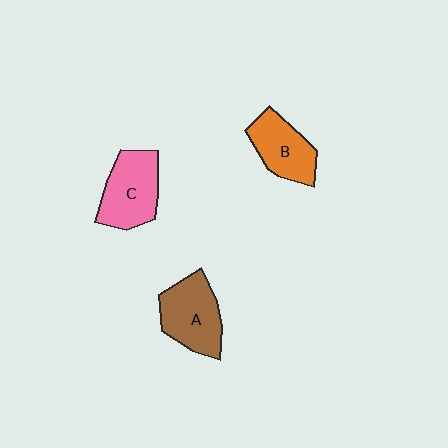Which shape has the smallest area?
Shape B (orange).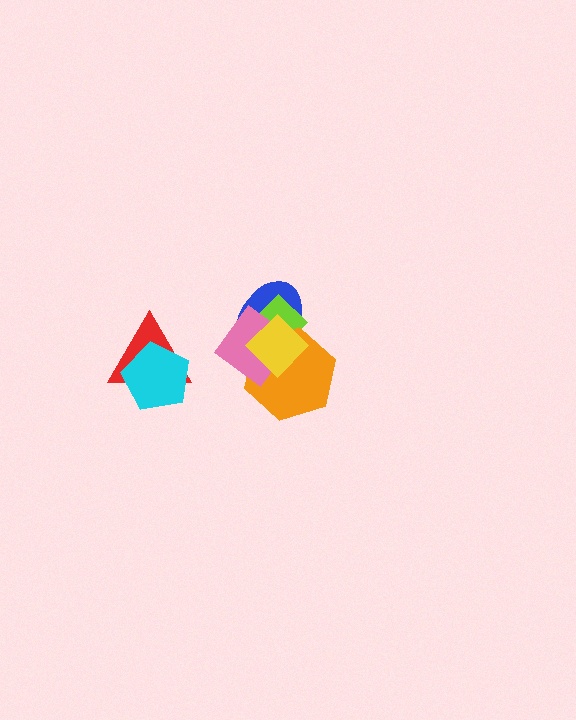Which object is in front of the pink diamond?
The yellow diamond is in front of the pink diamond.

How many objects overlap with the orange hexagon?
4 objects overlap with the orange hexagon.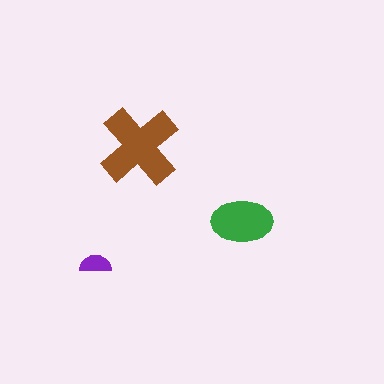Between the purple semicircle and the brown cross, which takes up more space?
The brown cross.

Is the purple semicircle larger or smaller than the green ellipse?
Smaller.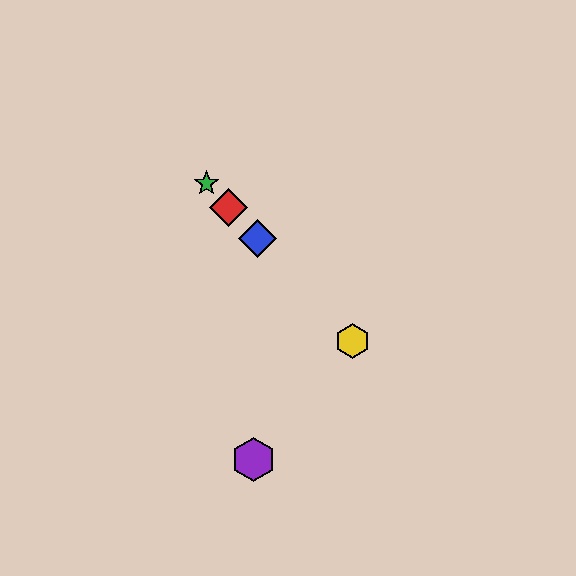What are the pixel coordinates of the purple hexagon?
The purple hexagon is at (254, 459).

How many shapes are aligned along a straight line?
4 shapes (the red diamond, the blue diamond, the green star, the yellow hexagon) are aligned along a straight line.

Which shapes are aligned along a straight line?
The red diamond, the blue diamond, the green star, the yellow hexagon are aligned along a straight line.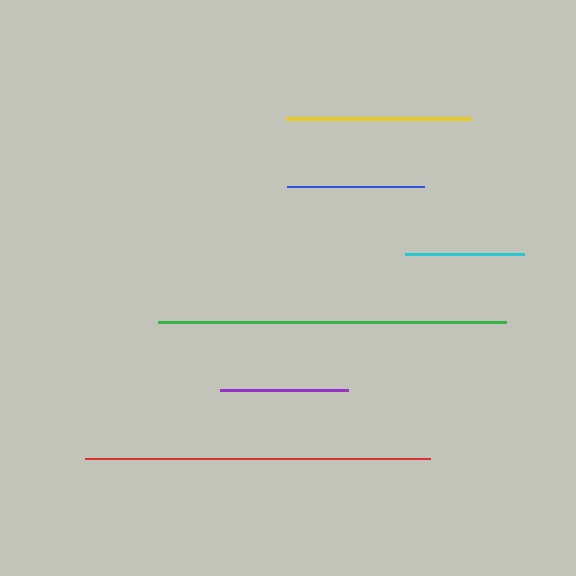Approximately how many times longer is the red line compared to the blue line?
The red line is approximately 2.5 times the length of the blue line.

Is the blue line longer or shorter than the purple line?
The blue line is longer than the purple line.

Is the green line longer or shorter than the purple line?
The green line is longer than the purple line.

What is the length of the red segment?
The red segment is approximately 345 pixels long.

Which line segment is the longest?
The green line is the longest at approximately 348 pixels.